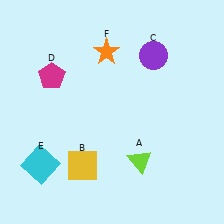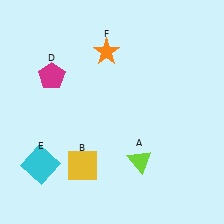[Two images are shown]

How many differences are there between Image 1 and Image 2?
There is 1 difference between the two images.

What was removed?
The purple circle (C) was removed in Image 2.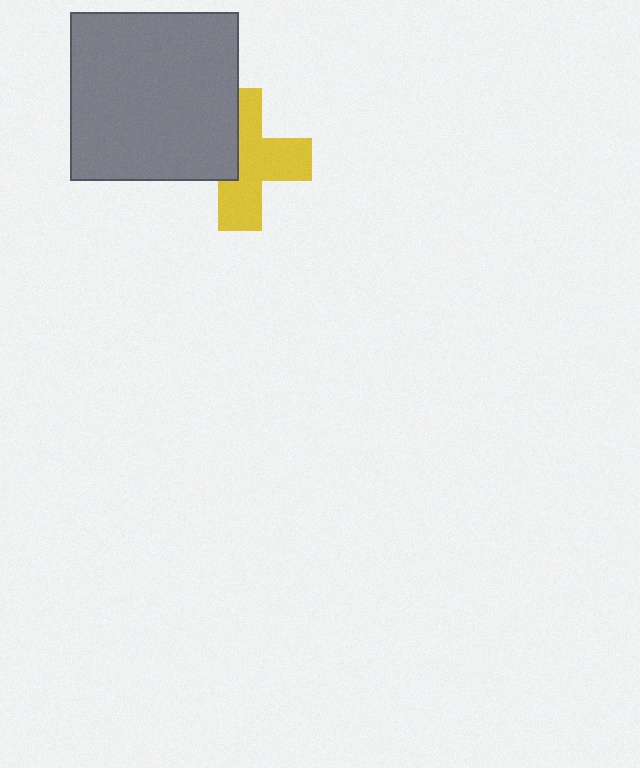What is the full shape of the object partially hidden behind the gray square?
The partially hidden object is a yellow cross.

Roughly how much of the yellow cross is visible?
About half of it is visible (roughly 60%).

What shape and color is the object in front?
The object in front is a gray square.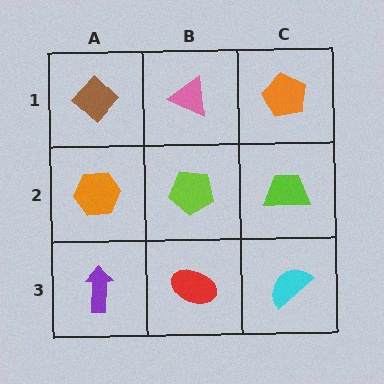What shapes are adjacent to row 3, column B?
A lime pentagon (row 2, column B), a purple arrow (row 3, column A), a cyan semicircle (row 3, column C).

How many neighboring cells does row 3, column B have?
3.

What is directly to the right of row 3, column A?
A red ellipse.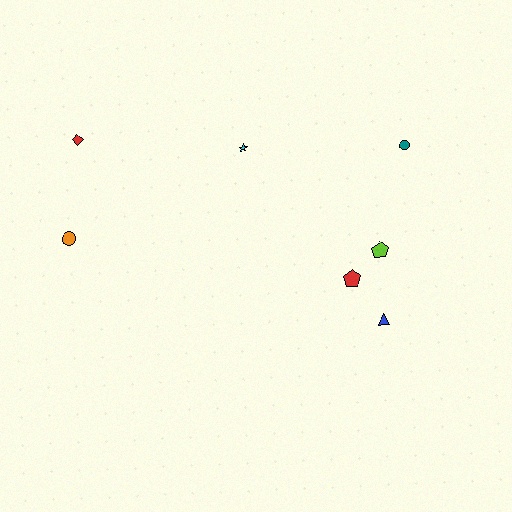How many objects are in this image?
There are 7 objects.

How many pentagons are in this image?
There are 2 pentagons.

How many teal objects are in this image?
There is 1 teal object.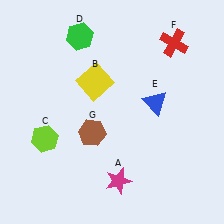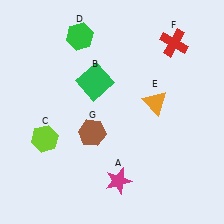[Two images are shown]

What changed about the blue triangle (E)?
In Image 1, E is blue. In Image 2, it changed to orange.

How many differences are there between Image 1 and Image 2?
There are 2 differences between the two images.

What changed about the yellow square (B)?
In Image 1, B is yellow. In Image 2, it changed to green.